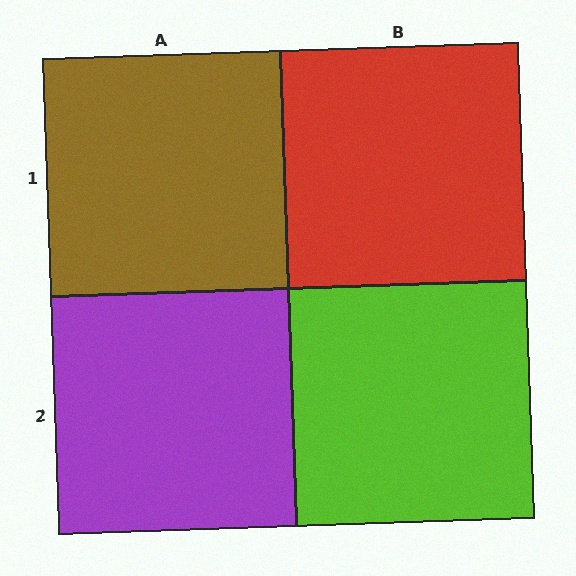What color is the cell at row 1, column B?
Red.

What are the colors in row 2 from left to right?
Purple, lime.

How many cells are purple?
1 cell is purple.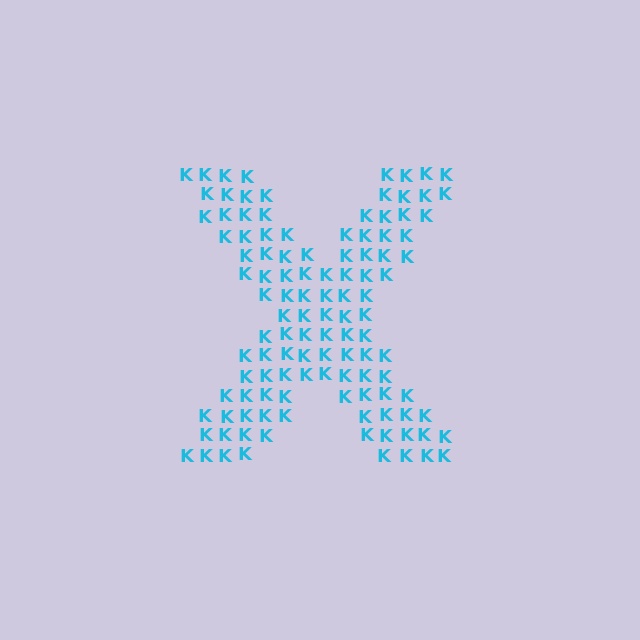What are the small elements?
The small elements are letter K's.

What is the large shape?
The large shape is the letter X.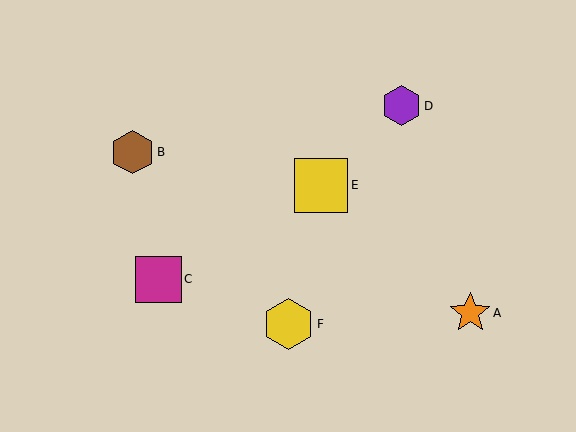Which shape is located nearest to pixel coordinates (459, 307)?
The orange star (labeled A) at (470, 313) is nearest to that location.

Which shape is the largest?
The yellow square (labeled E) is the largest.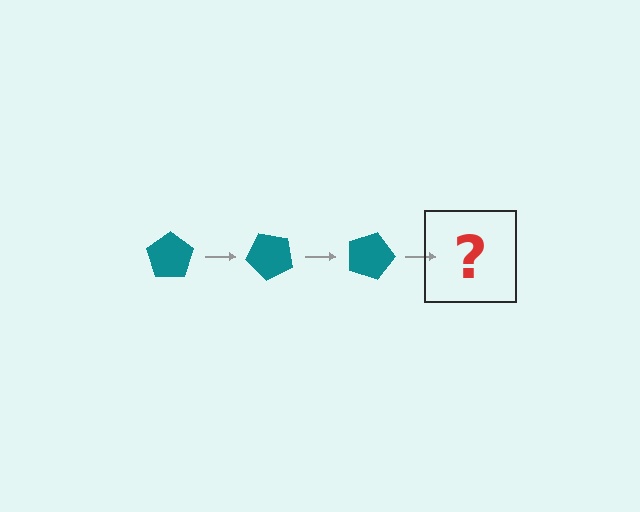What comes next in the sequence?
The next element should be a teal pentagon rotated 135 degrees.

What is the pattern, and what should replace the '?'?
The pattern is that the pentagon rotates 45 degrees each step. The '?' should be a teal pentagon rotated 135 degrees.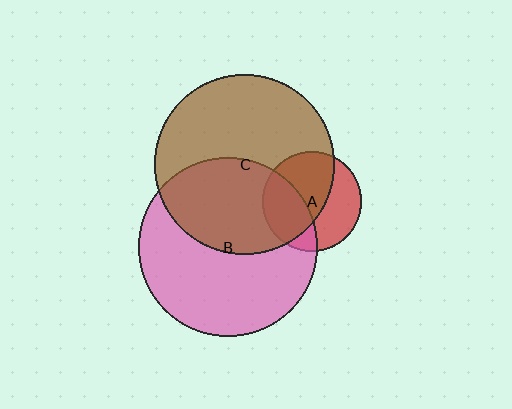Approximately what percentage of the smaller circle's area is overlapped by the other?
Approximately 35%.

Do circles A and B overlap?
Yes.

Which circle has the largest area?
Circle C (brown).